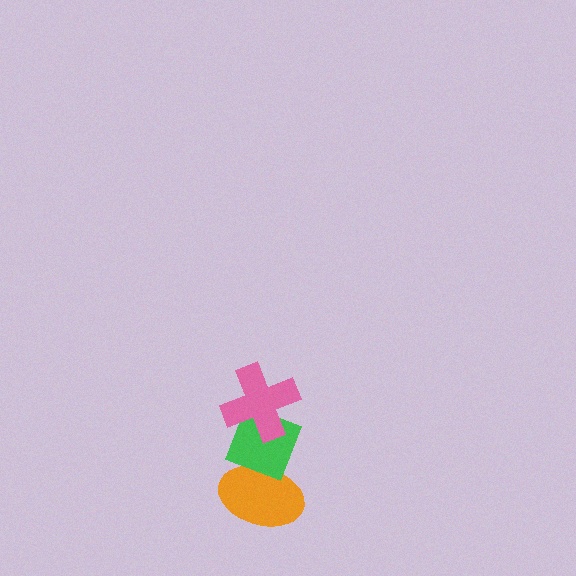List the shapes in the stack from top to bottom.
From top to bottom: the pink cross, the green diamond, the orange ellipse.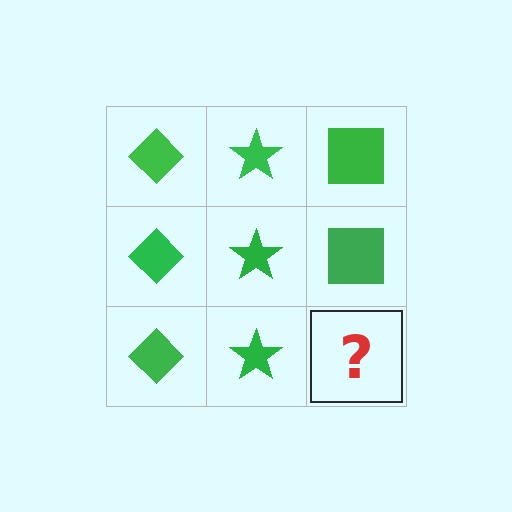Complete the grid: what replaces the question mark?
The question mark should be replaced with a green square.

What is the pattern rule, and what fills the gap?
The rule is that each column has a consistent shape. The gap should be filled with a green square.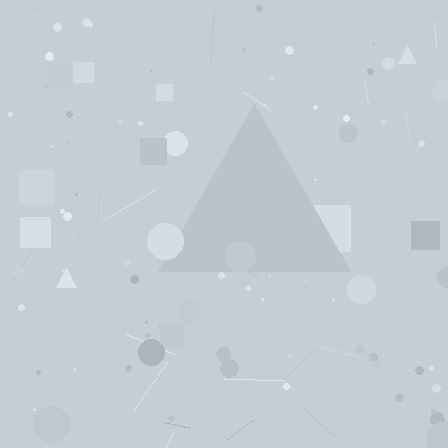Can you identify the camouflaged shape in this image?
The camouflaged shape is a triangle.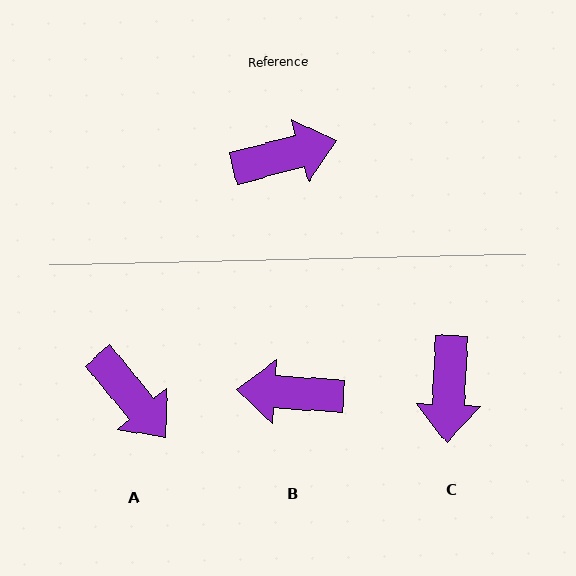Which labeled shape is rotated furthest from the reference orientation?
B, about 161 degrees away.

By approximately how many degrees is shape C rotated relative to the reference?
Approximately 108 degrees clockwise.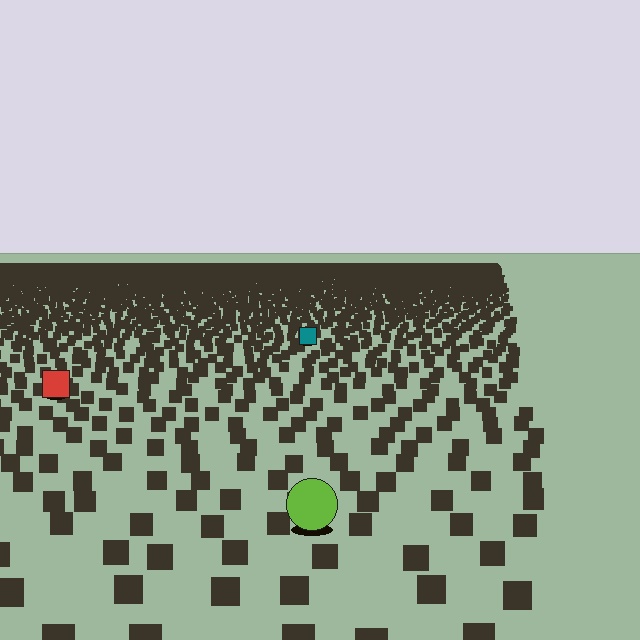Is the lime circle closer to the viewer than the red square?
Yes. The lime circle is closer — you can tell from the texture gradient: the ground texture is coarser near it.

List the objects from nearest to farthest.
From nearest to farthest: the lime circle, the red square, the teal square.